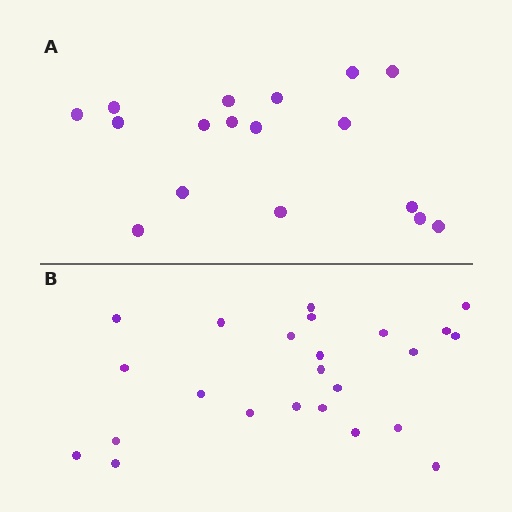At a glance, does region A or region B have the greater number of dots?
Region B (the bottom region) has more dots.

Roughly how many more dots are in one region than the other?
Region B has roughly 8 or so more dots than region A.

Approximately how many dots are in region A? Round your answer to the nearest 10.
About 20 dots. (The exact count is 17, which rounds to 20.)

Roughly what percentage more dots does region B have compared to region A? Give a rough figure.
About 40% more.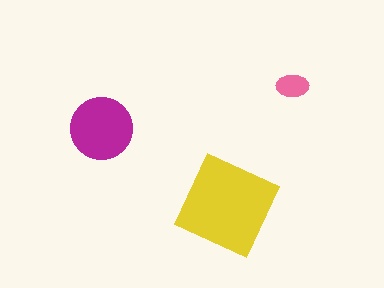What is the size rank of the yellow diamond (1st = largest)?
1st.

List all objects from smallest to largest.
The pink ellipse, the magenta circle, the yellow diamond.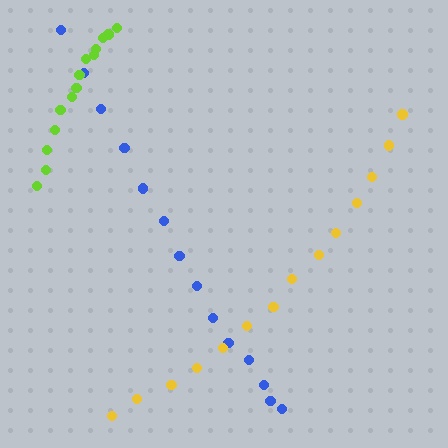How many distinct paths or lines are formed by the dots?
There are 3 distinct paths.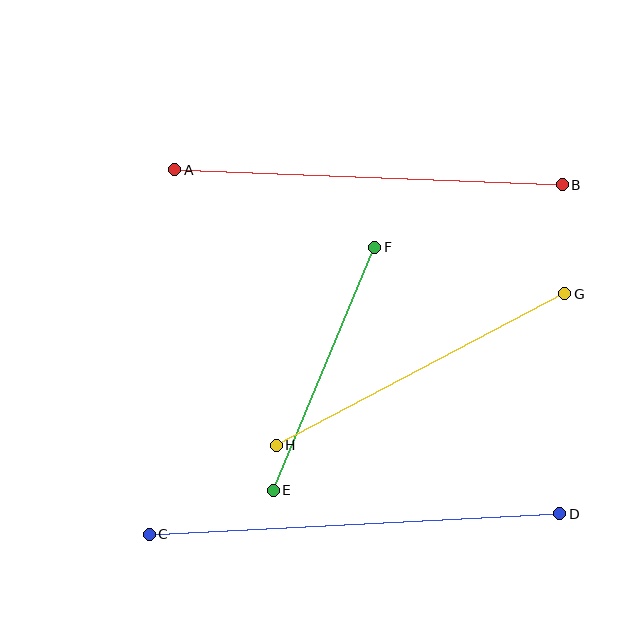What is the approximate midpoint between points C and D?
The midpoint is at approximately (355, 524) pixels.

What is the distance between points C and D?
The distance is approximately 411 pixels.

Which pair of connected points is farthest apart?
Points C and D are farthest apart.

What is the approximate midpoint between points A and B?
The midpoint is at approximately (369, 177) pixels.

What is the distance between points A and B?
The distance is approximately 388 pixels.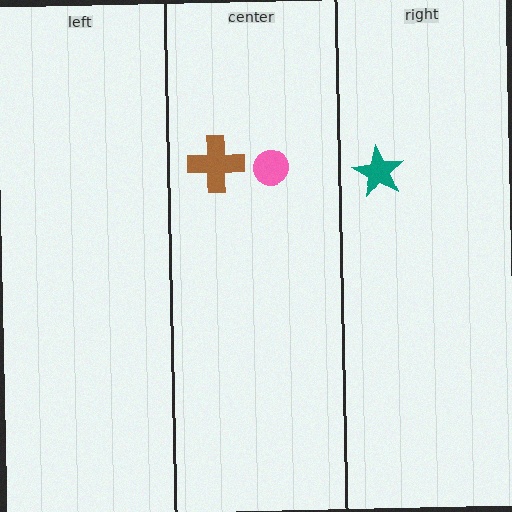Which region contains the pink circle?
The center region.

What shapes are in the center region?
The brown cross, the pink circle.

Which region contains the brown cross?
The center region.